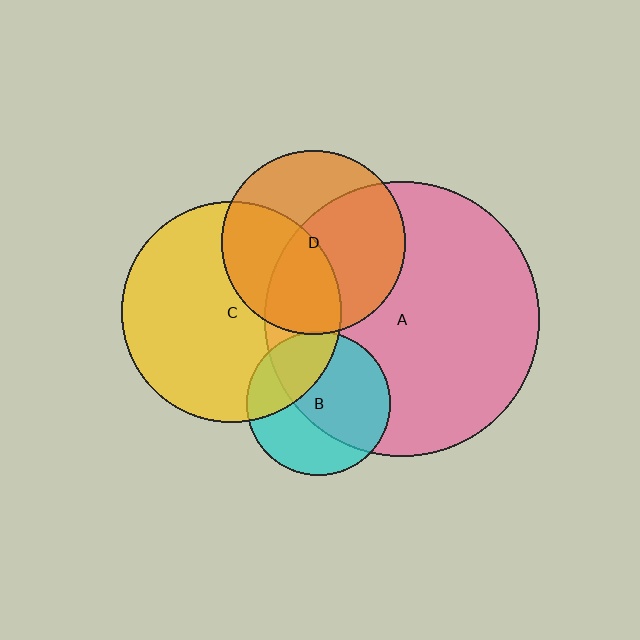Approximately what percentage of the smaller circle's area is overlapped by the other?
Approximately 5%.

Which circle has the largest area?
Circle A (pink).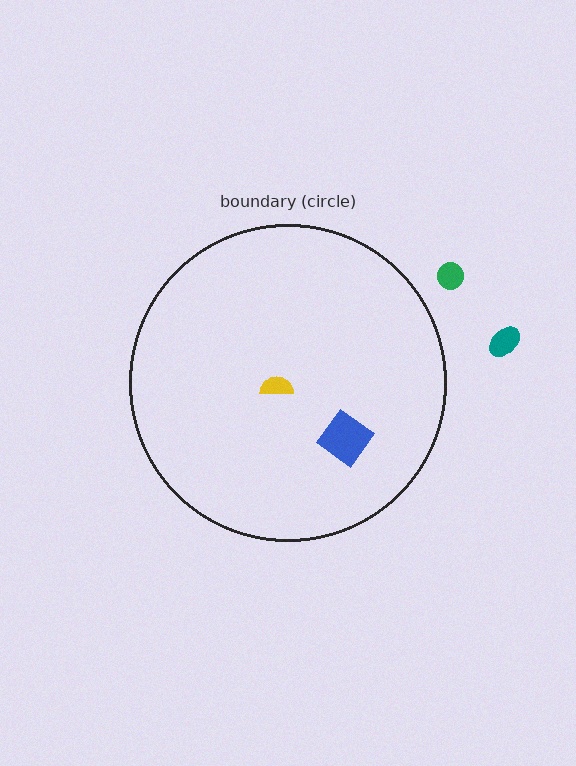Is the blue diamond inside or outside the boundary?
Inside.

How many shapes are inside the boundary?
2 inside, 2 outside.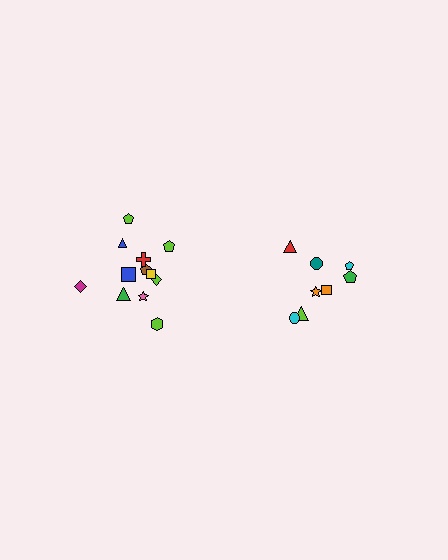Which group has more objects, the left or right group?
The left group.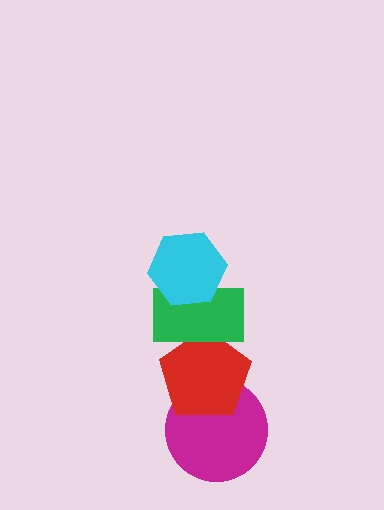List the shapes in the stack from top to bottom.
From top to bottom: the cyan hexagon, the green rectangle, the red pentagon, the magenta circle.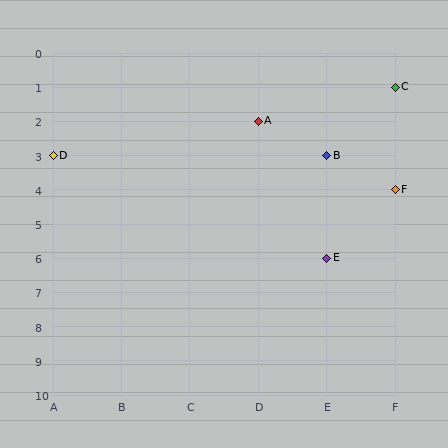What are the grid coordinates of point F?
Point F is at grid coordinates (F, 4).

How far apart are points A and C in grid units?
Points A and C are 2 columns and 1 row apart (about 2.2 grid units diagonally).